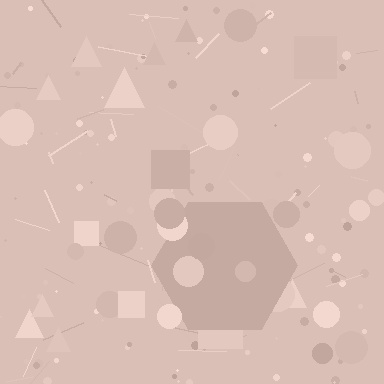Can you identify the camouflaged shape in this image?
The camouflaged shape is a hexagon.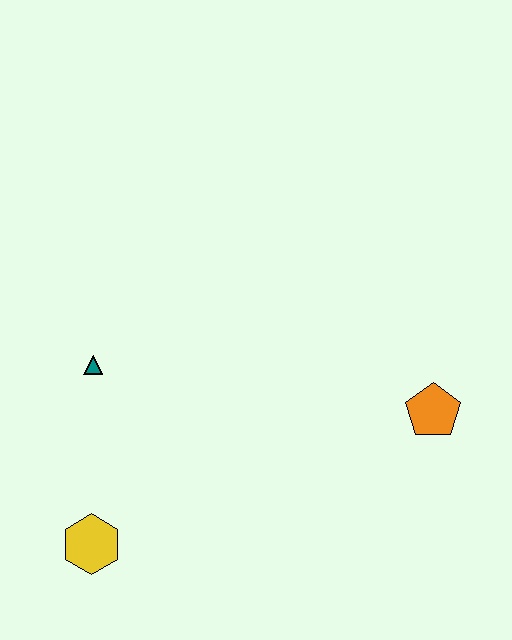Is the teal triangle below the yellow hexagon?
No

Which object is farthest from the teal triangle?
The orange pentagon is farthest from the teal triangle.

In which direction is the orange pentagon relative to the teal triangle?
The orange pentagon is to the right of the teal triangle.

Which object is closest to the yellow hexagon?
The teal triangle is closest to the yellow hexagon.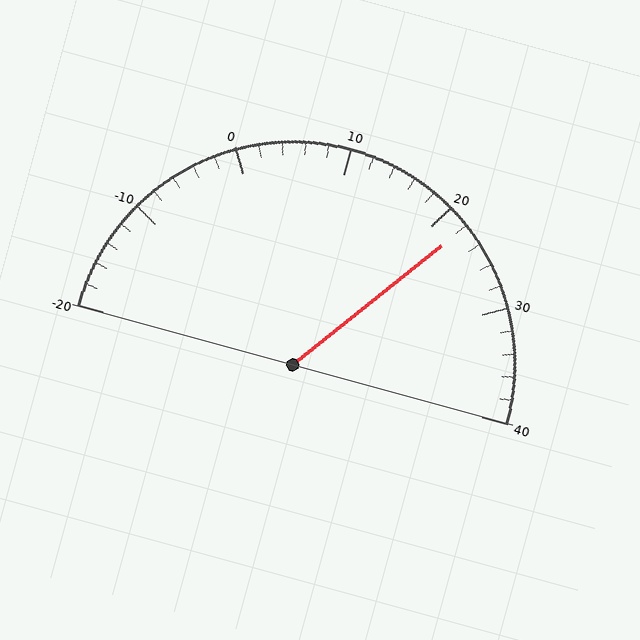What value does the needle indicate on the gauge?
The needle indicates approximately 22.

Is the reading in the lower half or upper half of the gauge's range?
The reading is in the upper half of the range (-20 to 40).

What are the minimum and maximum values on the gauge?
The gauge ranges from -20 to 40.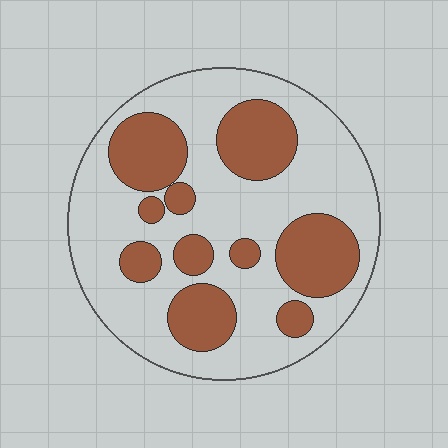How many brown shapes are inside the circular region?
10.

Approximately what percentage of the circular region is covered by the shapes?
Approximately 35%.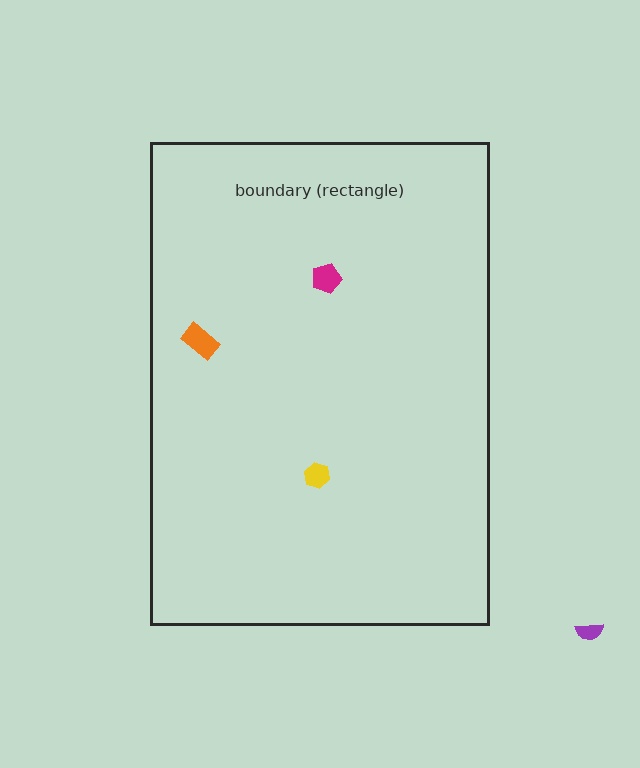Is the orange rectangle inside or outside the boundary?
Inside.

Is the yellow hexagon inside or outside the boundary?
Inside.